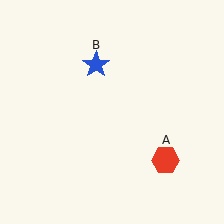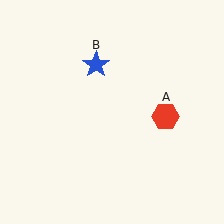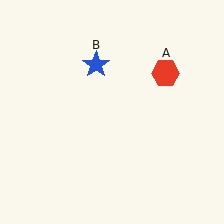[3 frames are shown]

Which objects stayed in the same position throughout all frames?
Blue star (object B) remained stationary.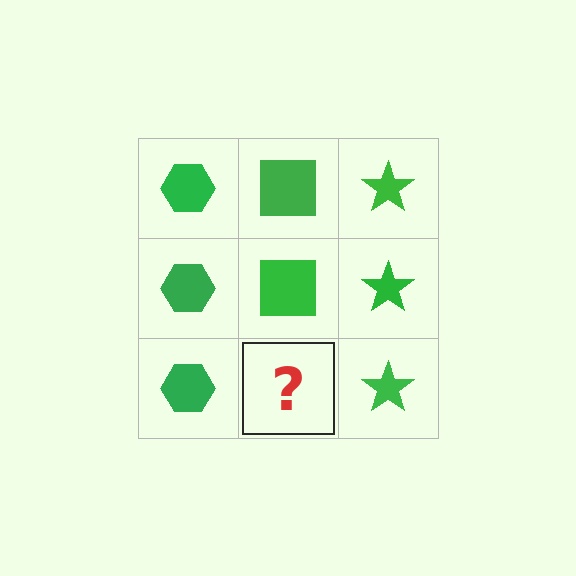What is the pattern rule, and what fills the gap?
The rule is that each column has a consistent shape. The gap should be filled with a green square.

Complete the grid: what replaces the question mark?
The question mark should be replaced with a green square.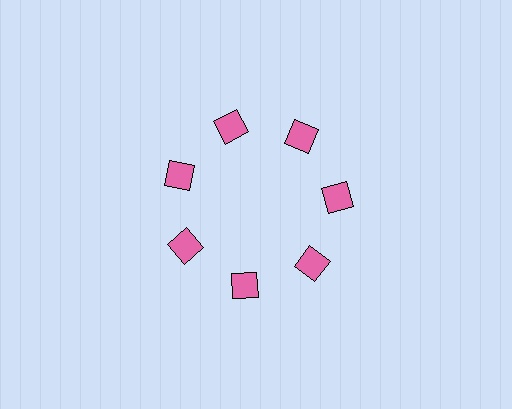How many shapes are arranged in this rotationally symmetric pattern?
There are 7 shapes, arranged in 7 groups of 1.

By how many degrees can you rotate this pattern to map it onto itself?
The pattern maps onto itself every 51 degrees of rotation.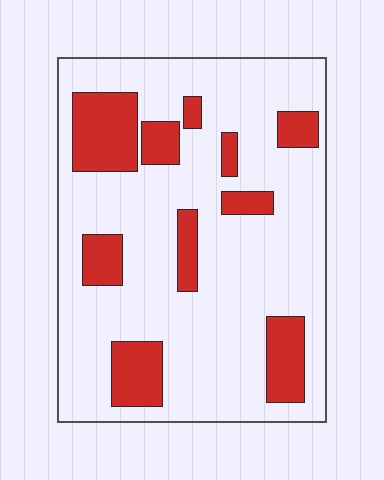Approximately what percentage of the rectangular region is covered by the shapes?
Approximately 20%.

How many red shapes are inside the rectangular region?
10.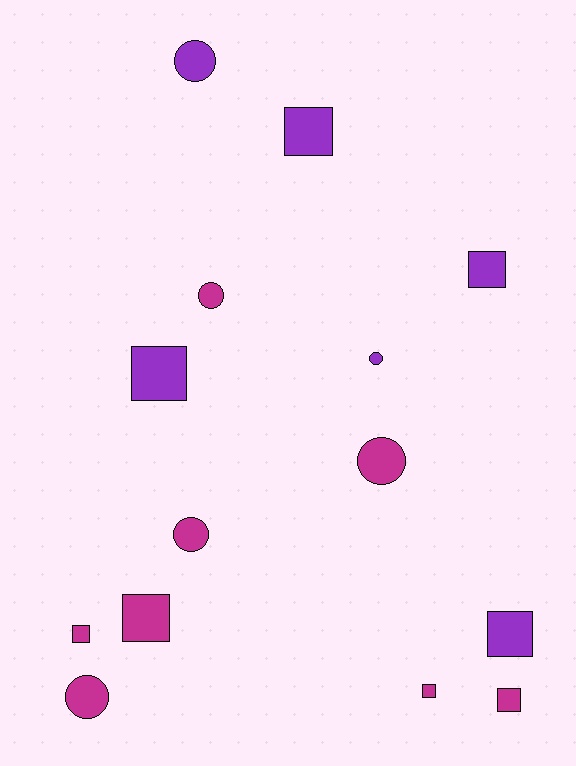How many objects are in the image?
There are 14 objects.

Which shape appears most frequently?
Square, with 8 objects.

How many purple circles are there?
There are 2 purple circles.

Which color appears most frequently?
Magenta, with 8 objects.